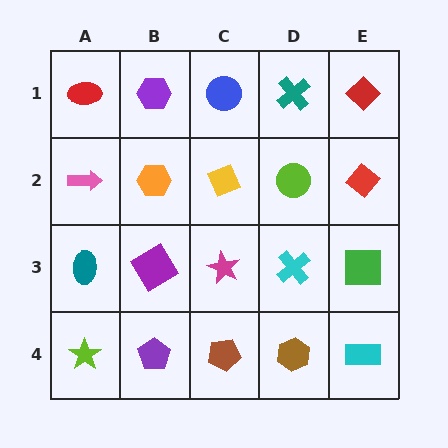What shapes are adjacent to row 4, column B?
A purple square (row 3, column B), a lime star (row 4, column A), a brown pentagon (row 4, column C).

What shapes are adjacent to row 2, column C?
A blue circle (row 1, column C), a magenta star (row 3, column C), an orange hexagon (row 2, column B), a lime circle (row 2, column D).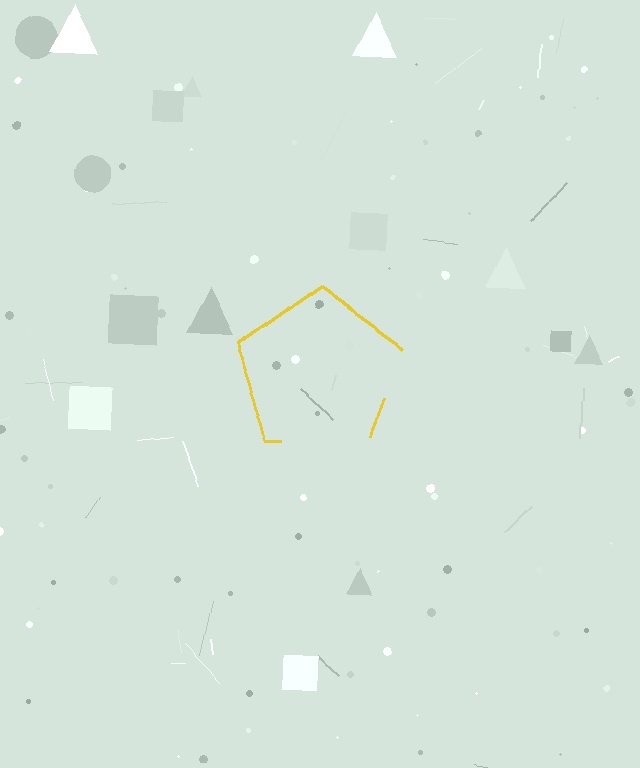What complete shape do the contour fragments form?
The contour fragments form a pentagon.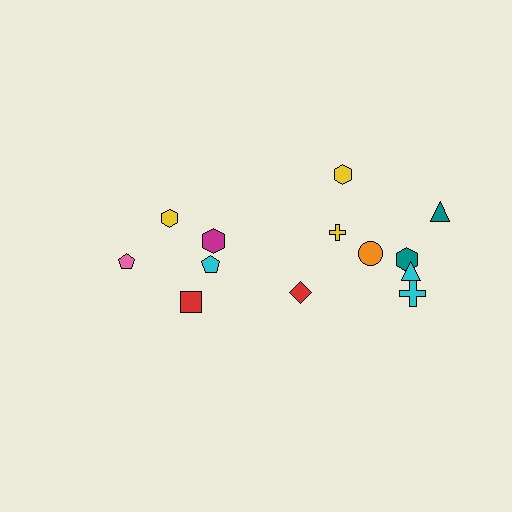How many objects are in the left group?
There are 5 objects.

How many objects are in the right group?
There are 8 objects.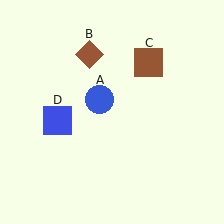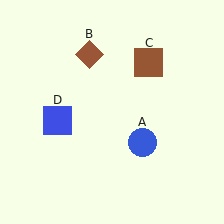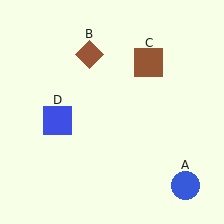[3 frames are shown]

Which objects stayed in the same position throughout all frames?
Brown diamond (object B) and brown square (object C) and blue square (object D) remained stationary.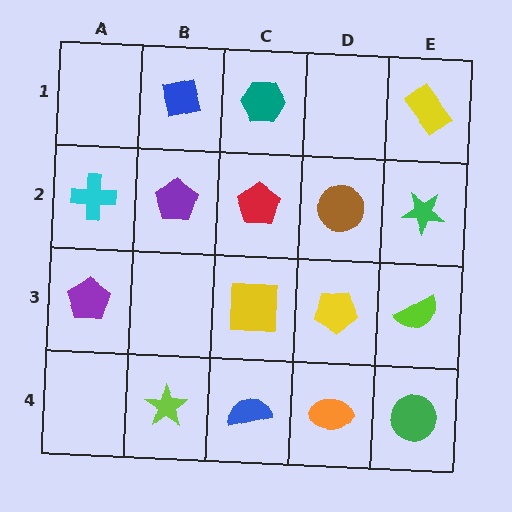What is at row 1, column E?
A yellow rectangle.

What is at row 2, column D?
A brown circle.